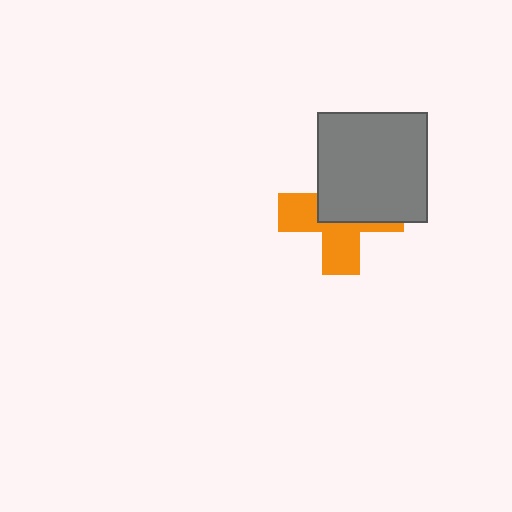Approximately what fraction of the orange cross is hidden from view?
Roughly 52% of the orange cross is hidden behind the gray square.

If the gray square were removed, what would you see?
You would see the complete orange cross.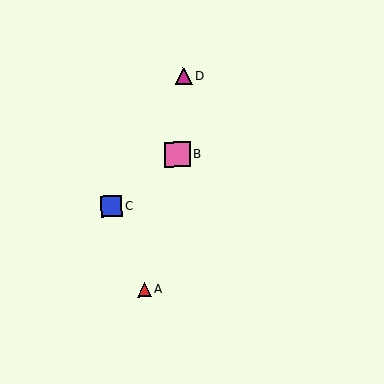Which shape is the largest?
The pink square (labeled B) is the largest.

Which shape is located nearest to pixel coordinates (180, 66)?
The magenta triangle (labeled D) at (184, 76) is nearest to that location.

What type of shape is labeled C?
Shape C is a blue square.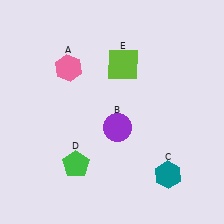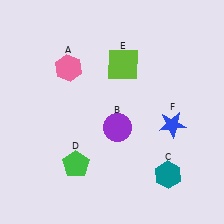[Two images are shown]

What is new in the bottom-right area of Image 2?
A blue star (F) was added in the bottom-right area of Image 2.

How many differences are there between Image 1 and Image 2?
There is 1 difference between the two images.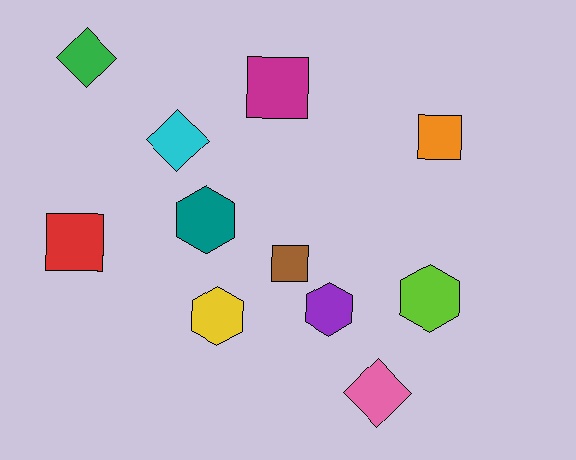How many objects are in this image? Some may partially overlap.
There are 11 objects.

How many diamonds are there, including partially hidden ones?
There are 3 diamonds.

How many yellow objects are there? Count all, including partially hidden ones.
There is 1 yellow object.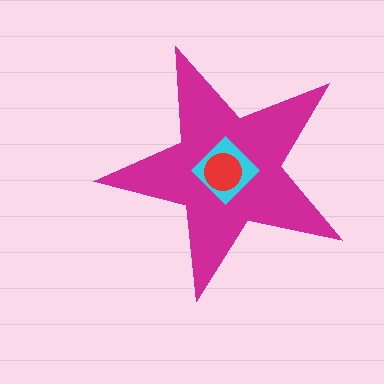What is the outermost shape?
The magenta star.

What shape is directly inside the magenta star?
The cyan diamond.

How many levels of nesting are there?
3.